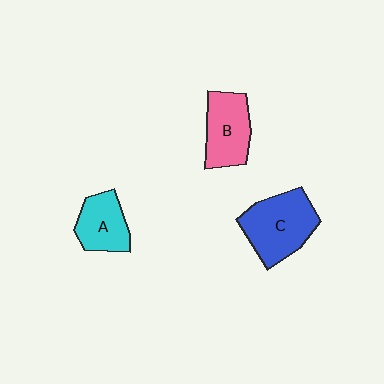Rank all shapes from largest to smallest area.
From largest to smallest: C (blue), B (pink), A (cyan).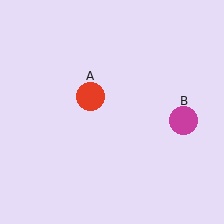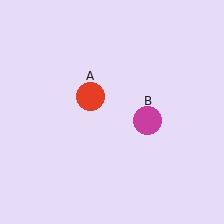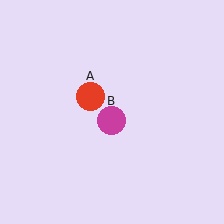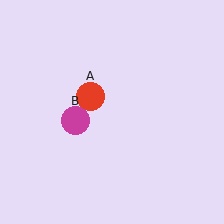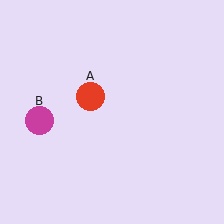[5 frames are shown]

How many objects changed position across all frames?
1 object changed position: magenta circle (object B).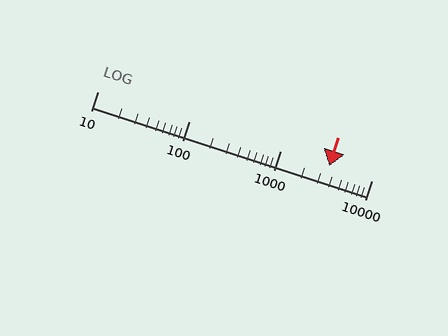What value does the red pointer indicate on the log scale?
The pointer indicates approximately 3400.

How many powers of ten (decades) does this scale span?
The scale spans 3 decades, from 10 to 10000.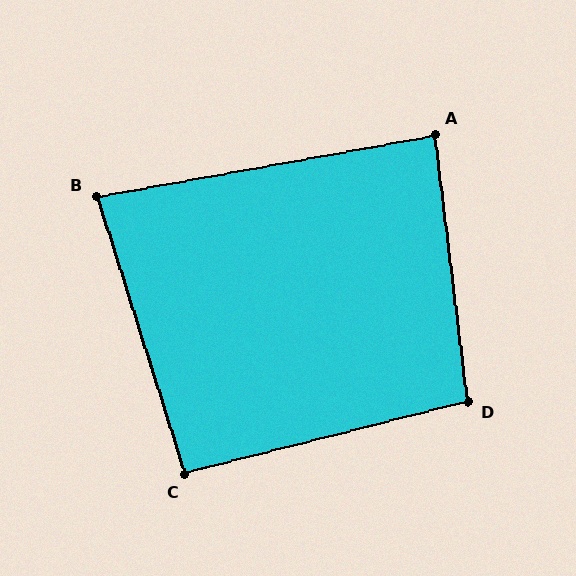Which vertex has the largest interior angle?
D, at approximately 97 degrees.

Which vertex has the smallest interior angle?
B, at approximately 83 degrees.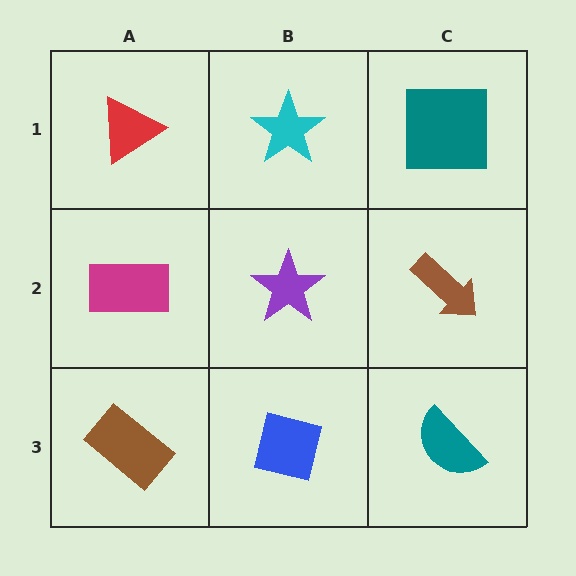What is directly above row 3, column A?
A magenta rectangle.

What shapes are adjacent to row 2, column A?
A red triangle (row 1, column A), a brown rectangle (row 3, column A), a purple star (row 2, column B).